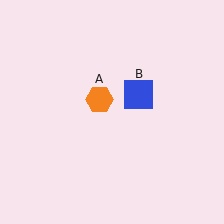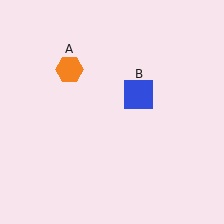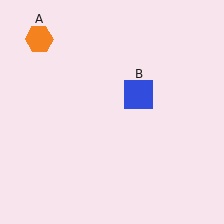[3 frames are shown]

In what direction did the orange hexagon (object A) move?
The orange hexagon (object A) moved up and to the left.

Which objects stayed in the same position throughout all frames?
Blue square (object B) remained stationary.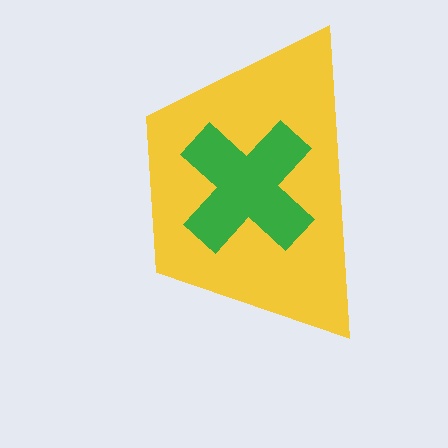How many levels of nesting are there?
2.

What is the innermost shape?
The green cross.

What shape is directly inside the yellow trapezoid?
The green cross.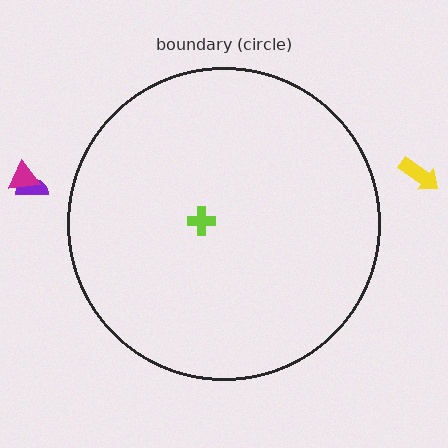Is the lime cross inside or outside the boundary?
Inside.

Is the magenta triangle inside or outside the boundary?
Outside.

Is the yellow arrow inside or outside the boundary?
Outside.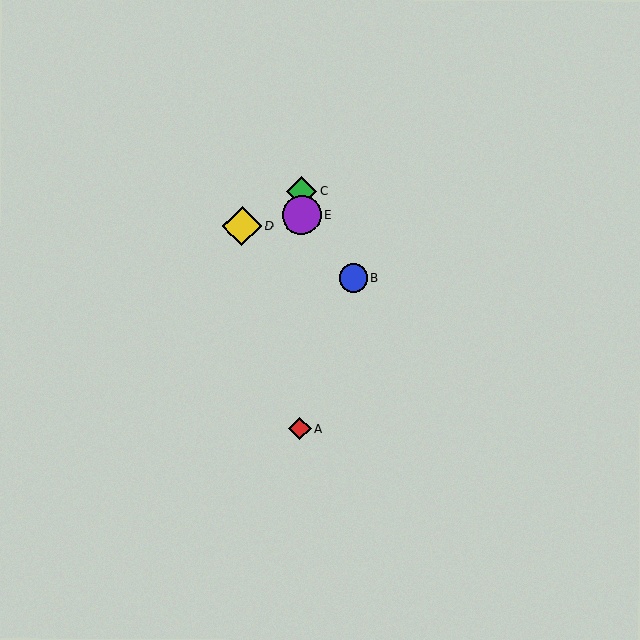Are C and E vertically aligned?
Yes, both are at x≈301.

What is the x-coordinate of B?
Object B is at x≈353.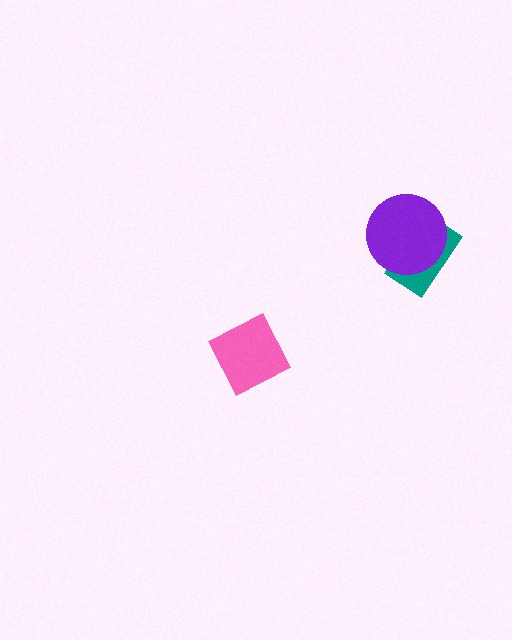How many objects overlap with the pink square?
0 objects overlap with the pink square.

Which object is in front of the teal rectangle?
The purple circle is in front of the teal rectangle.